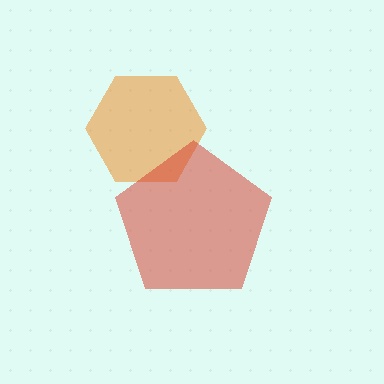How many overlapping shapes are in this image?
There are 2 overlapping shapes in the image.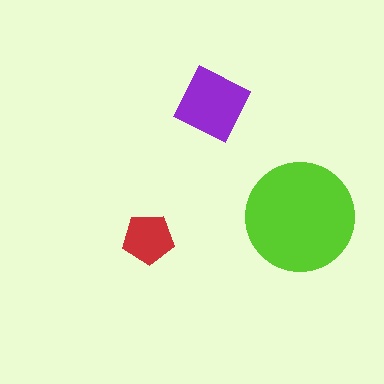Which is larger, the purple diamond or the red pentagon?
The purple diamond.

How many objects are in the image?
There are 3 objects in the image.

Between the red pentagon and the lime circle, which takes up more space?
The lime circle.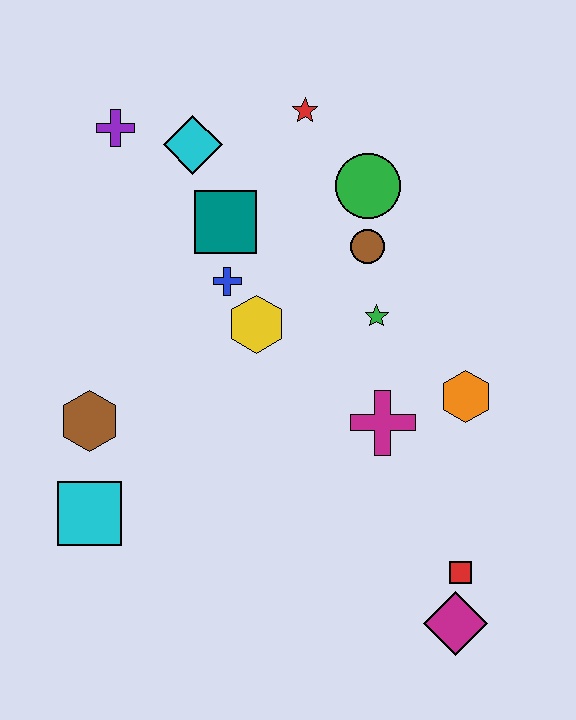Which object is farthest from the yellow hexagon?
The magenta diamond is farthest from the yellow hexagon.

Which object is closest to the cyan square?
The brown hexagon is closest to the cyan square.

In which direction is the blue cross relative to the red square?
The blue cross is above the red square.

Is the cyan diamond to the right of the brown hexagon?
Yes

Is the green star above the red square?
Yes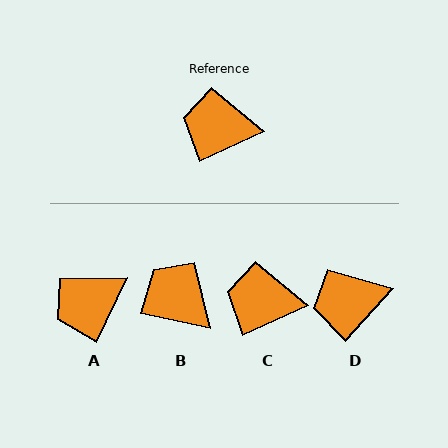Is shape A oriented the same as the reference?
No, it is off by about 40 degrees.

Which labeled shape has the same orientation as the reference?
C.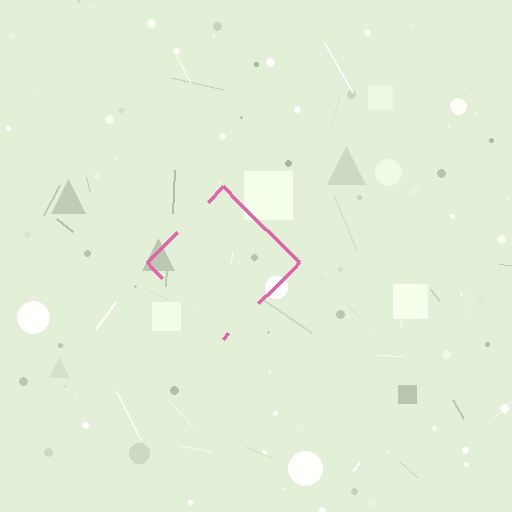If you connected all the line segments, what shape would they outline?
They would outline a diamond.